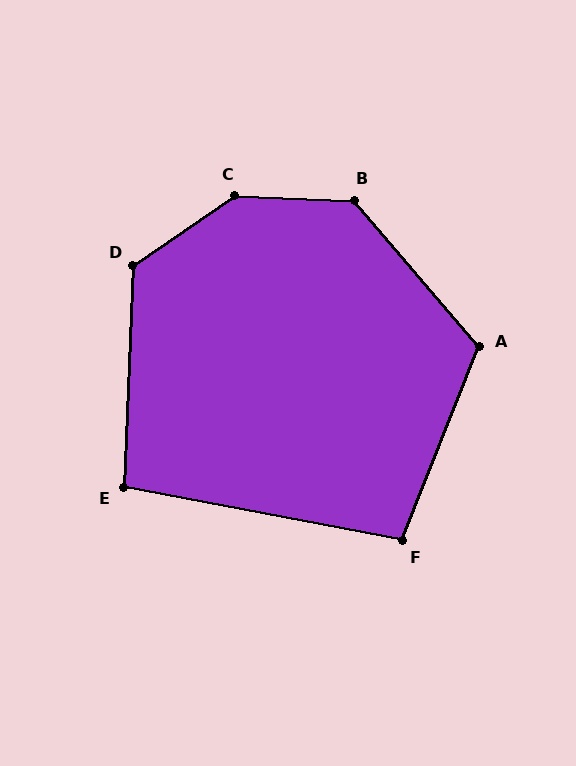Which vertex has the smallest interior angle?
E, at approximately 98 degrees.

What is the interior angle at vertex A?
Approximately 118 degrees (obtuse).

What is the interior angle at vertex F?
Approximately 101 degrees (obtuse).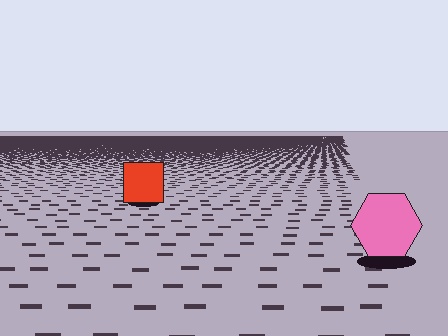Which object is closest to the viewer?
The pink hexagon is closest. The texture marks near it are larger and more spread out.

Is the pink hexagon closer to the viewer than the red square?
Yes. The pink hexagon is closer — you can tell from the texture gradient: the ground texture is coarser near it.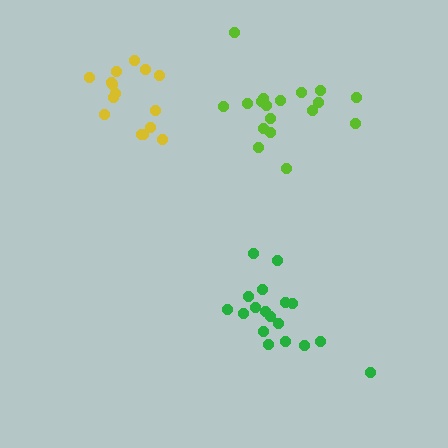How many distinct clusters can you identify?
There are 3 distinct clusters.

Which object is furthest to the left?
The yellow cluster is leftmost.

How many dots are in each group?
Group 1: 18 dots, Group 2: 15 dots, Group 3: 18 dots (51 total).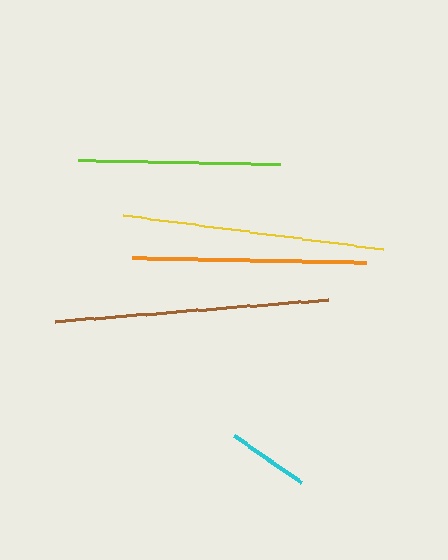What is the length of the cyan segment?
The cyan segment is approximately 81 pixels long.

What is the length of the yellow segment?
The yellow segment is approximately 261 pixels long.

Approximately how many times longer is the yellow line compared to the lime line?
The yellow line is approximately 1.3 times the length of the lime line.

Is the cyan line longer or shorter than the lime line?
The lime line is longer than the cyan line.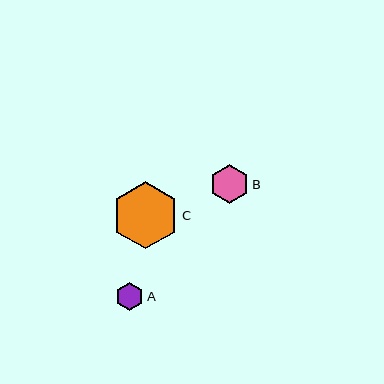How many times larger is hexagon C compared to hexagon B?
Hexagon C is approximately 1.7 times the size of hexagon B.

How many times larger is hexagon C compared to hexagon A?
Hexagon C is approximately 2.4 times the size of hexagon A.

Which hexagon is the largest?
Hexagon C is the largest with a size of approximately 67 pixels.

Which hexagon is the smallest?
Hexagon A is the smallest with a size of approximately 28 pixels.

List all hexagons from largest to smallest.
From largest to smallest: C, B, A.